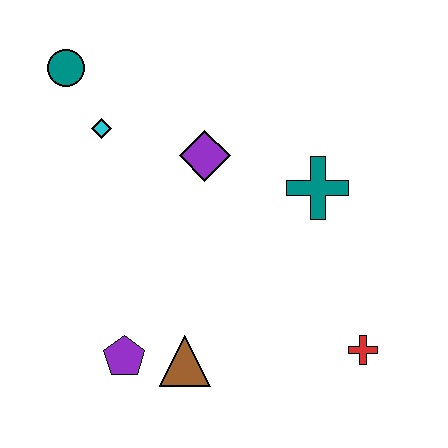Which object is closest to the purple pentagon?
The brown triangle is closest to the purple pentagon.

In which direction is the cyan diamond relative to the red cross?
The cyan diamond is to the left of the red cross.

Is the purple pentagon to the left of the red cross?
Yes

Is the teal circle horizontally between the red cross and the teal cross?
No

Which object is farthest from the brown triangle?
The teal circle is farthest from the brown triangle.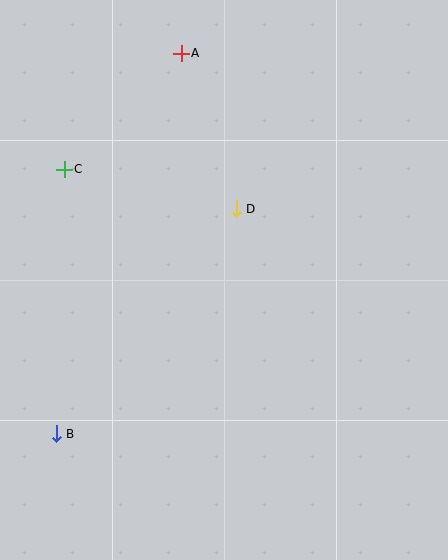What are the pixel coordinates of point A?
Point A is at (181, 53).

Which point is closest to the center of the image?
Point D at (236, 209) is closest to the center.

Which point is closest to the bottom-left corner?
Point B is closest to the bottom-left corner.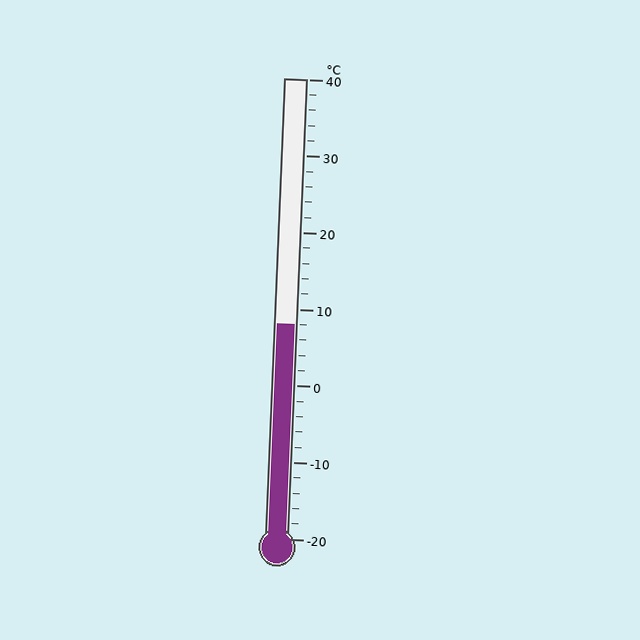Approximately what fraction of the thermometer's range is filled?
The thermometer is filled to approximately 45% of its range.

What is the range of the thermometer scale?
The thermometer scale ranges from -20°C to 40°C.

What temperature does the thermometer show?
The thermometer shows approximately 8°C.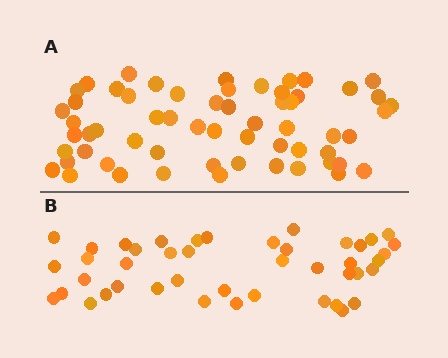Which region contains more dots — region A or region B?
Region A (the top region) has more dots.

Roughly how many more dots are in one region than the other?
Region A has approximately 15 more dots than region B.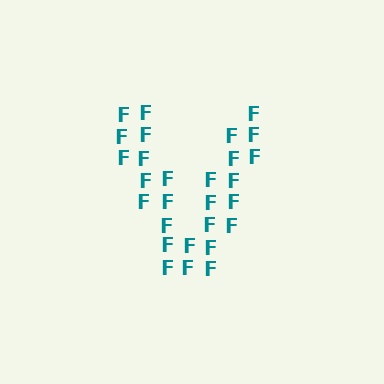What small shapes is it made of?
It is made of small letter F's.